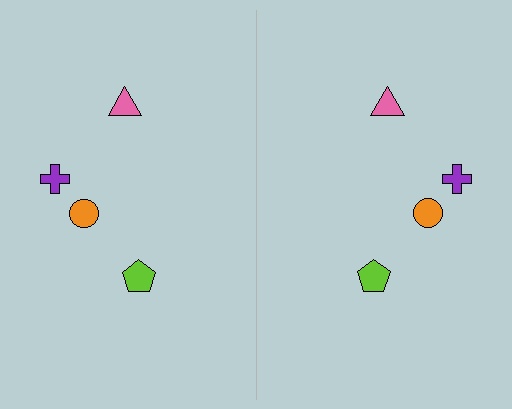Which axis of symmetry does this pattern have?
The pattern has a vertical axis of symmetry running through the center of the image.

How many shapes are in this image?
There are 8 shapes in this image.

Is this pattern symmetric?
Yes, this pattern has bilateral (reflection) symmetry.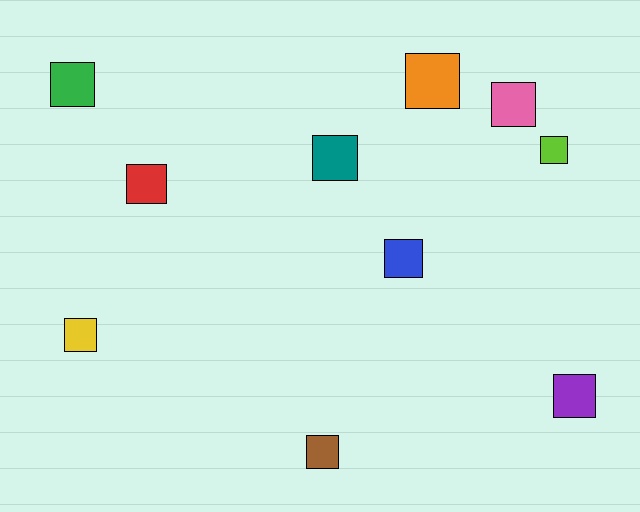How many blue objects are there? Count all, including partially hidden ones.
There is 1 blue object.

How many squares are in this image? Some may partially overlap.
There are 10 squares.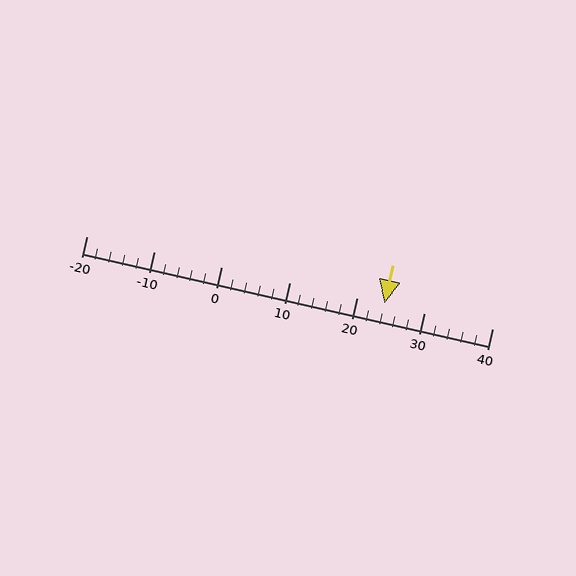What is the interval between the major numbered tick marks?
The major tick marks are spaced 10 units apart.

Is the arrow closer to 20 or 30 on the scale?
The arrow is closer to 20.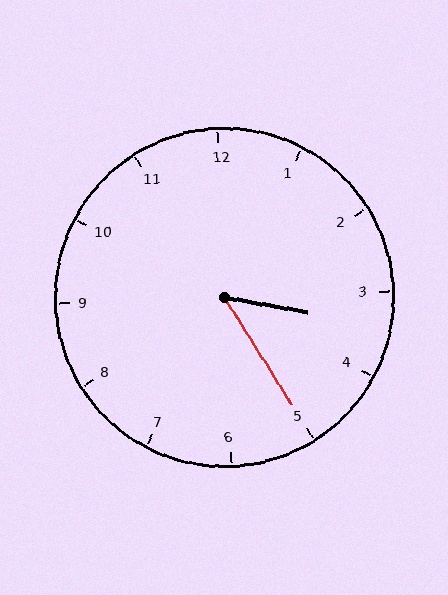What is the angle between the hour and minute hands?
Approximately 48 degrees.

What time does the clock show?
3:25.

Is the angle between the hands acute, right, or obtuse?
It is acute.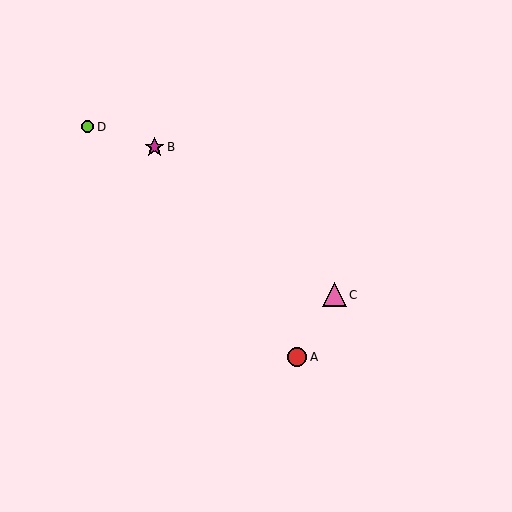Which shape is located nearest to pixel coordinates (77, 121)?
The lime circle (labeled D) at (88, 127) is nearest to that location.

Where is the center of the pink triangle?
The center of the pink triangle is at (334, 295).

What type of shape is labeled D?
Shape D is a lime circle.